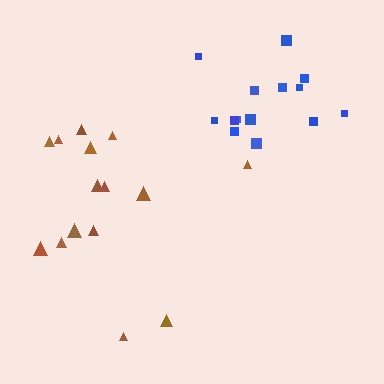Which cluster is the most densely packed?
Blue.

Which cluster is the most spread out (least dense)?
Brown.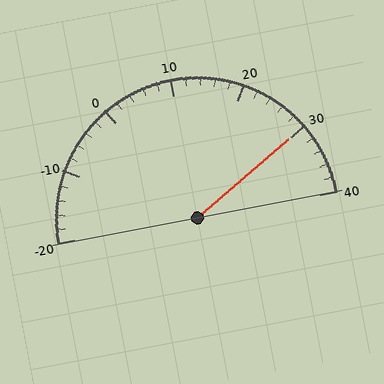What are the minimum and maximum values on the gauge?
The gauge ranges from -20 to 40.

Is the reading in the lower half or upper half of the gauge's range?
The reading is in the upper half of the range (-20 to 40).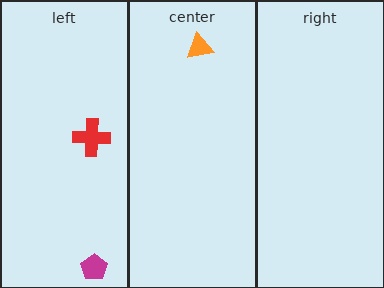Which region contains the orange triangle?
The center region.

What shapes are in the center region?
The orange triangle.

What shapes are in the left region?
The red cross, the magenta pentagon.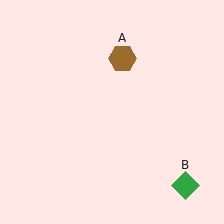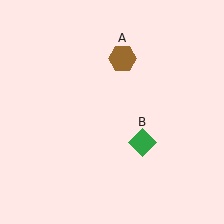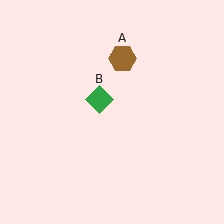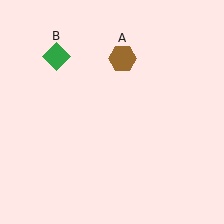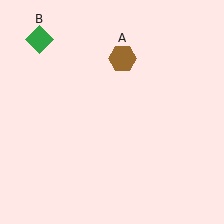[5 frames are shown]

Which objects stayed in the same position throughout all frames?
Brown hexagon (object A) remained stationary.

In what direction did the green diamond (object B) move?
The green diamond (object B) moved up and to the left.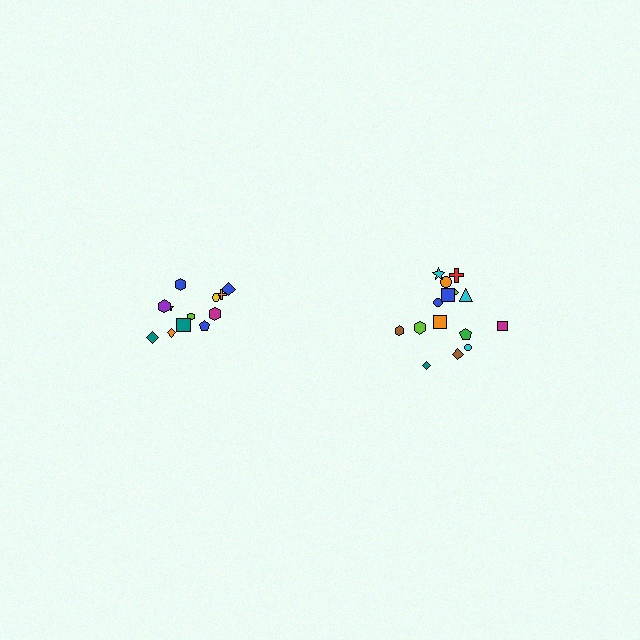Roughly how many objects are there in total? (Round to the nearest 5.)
Roughly 25 objects in total.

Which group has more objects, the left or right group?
The right group.